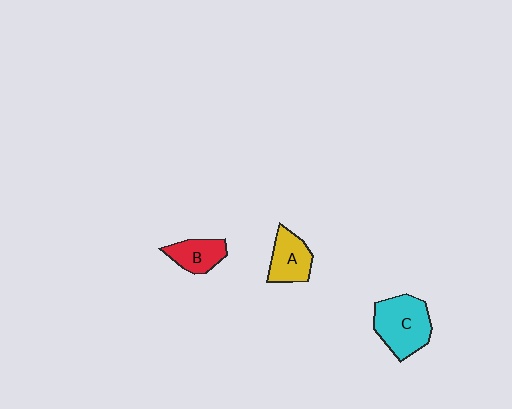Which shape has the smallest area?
Shape B (red).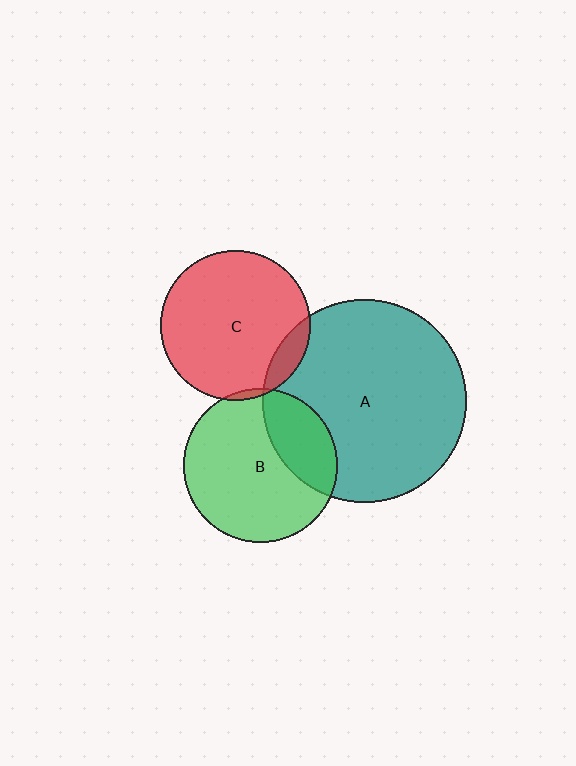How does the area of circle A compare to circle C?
Approximately 1.8 times.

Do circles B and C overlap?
Yes.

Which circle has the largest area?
Circle A (teal).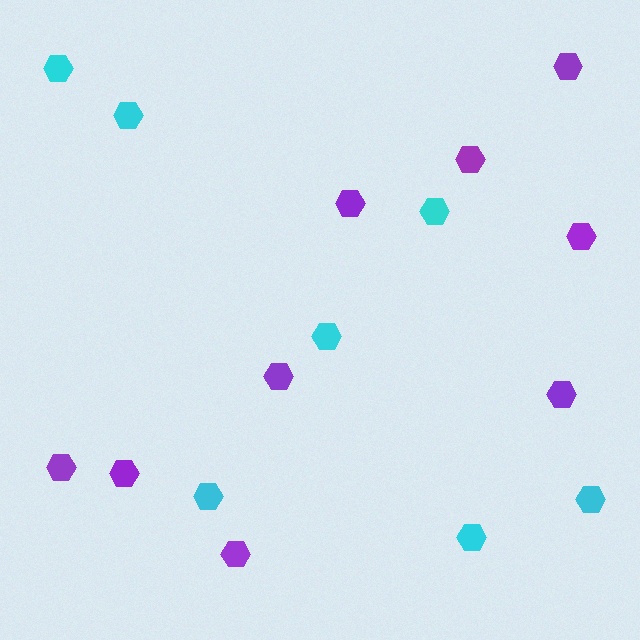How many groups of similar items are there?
There are 2 groups: one group of cyan hexagons (7) and one group of purple hexagons (9).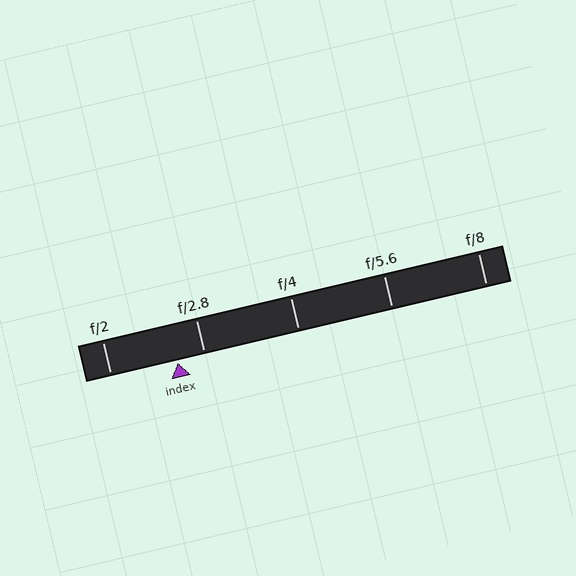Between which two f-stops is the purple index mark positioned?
The index mark is between f/2 and f/2.8.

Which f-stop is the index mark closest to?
The index mark is closest to f/2.8.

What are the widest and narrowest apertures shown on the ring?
The widest aperture shown is f/2 and the narrowest is f/8.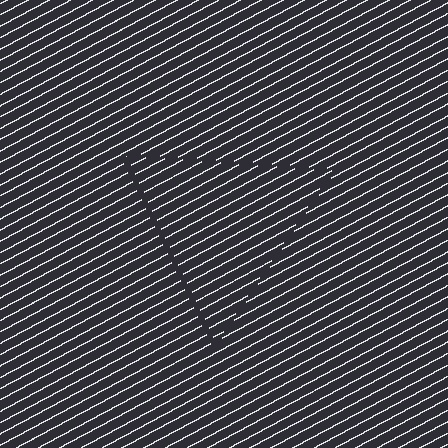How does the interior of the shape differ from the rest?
The interior of the shape contains the same grating, shifted by half a period — the contour is defined by the phase discontinuity where line-ends from the inner and outer gratings abut.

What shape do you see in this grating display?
An illusory triangle. The interior of the shape contains the same grating, shifted by half a period — the contour is defined by the phase discontinuity where line-ends from the inner and outer gratings abut.